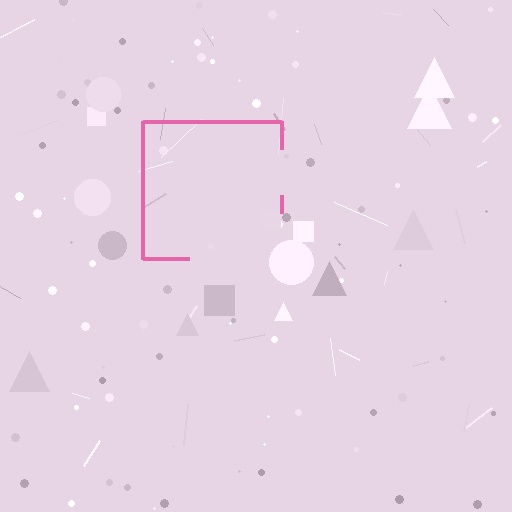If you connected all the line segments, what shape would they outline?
They would outline a square.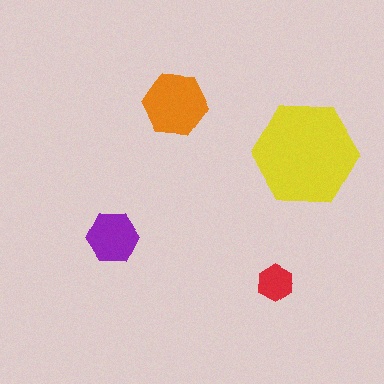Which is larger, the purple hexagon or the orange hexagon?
The orange one.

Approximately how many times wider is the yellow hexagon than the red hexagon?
About 3 times wider.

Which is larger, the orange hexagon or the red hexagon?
The orange one.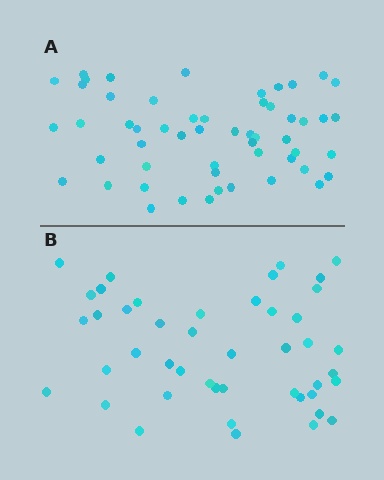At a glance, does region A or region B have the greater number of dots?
Region A (the top region) has more dots.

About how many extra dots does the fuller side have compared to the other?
Region A has roughly 8 or so more dots than region B.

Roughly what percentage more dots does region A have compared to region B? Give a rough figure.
About 20% more.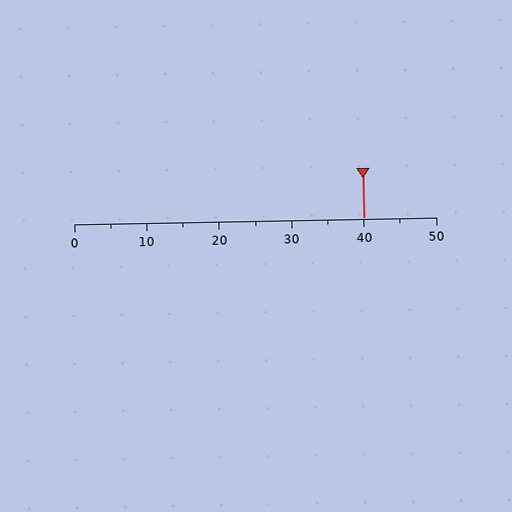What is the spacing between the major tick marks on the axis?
The major ticks are spaced 10 apart.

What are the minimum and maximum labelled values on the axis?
The axis runs from 0 to 50.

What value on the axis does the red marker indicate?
The marker indicates approximately 40.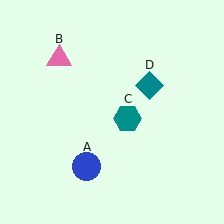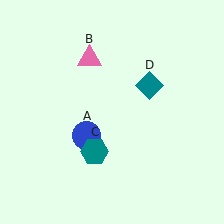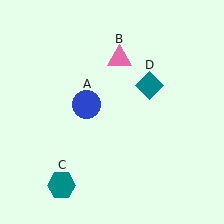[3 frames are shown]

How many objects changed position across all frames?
3 objects changed position: blue circle (object A), pink triangle (object B), teal hexagon (object C).